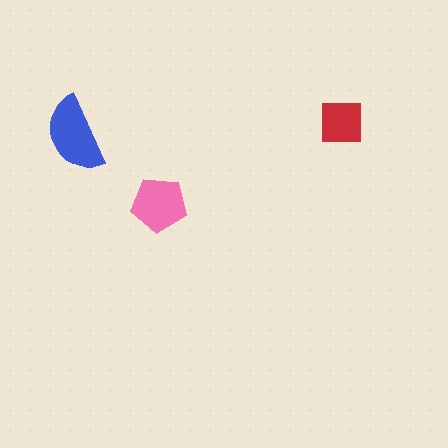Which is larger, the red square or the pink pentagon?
The pink pentagon.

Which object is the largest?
The blue semicircle.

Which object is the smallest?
The red square.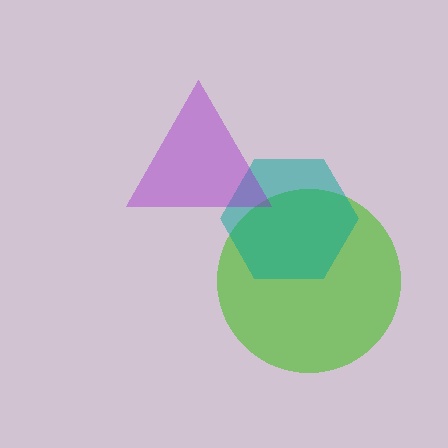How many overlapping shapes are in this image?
There are 3 overlapping shapes in the image.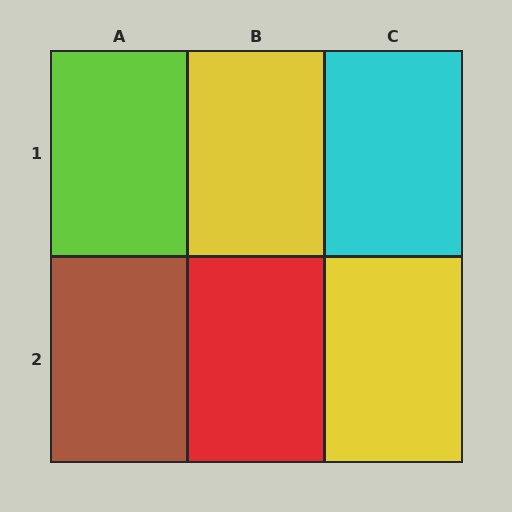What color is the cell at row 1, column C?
Cyan.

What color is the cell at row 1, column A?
Lime.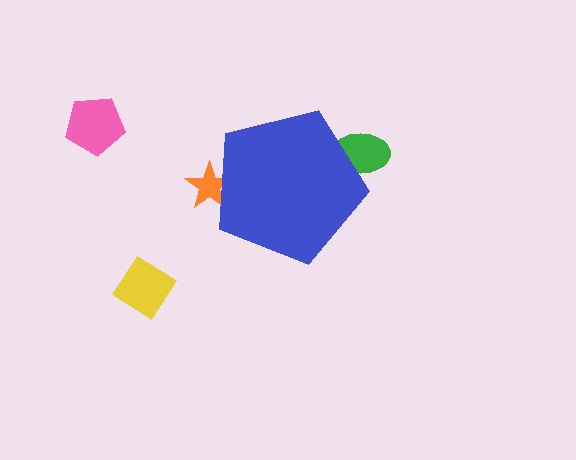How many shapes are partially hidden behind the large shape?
2 shapes are partially hidden.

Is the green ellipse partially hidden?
Yes, the green ellipse is partially hidden behind the blue pentagon.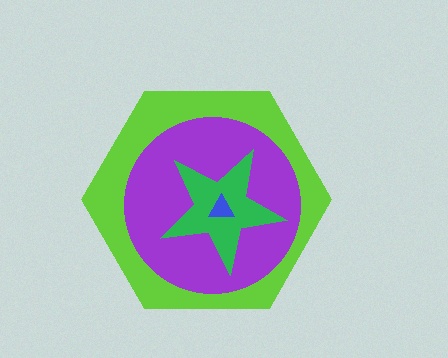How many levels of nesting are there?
4.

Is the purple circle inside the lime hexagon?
Yes.